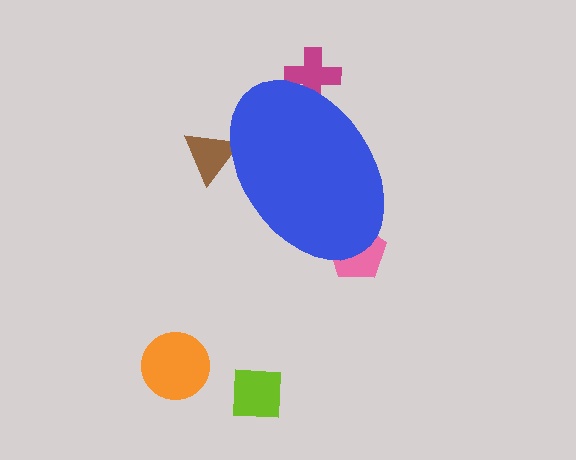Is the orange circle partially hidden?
No, the orange circle is fully visible.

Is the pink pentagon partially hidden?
Yes, the pink pentagon is partially hidden behind the blue ellipse.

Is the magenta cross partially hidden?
Yes, the magenta cross is partially hidden behind the blue ellipse.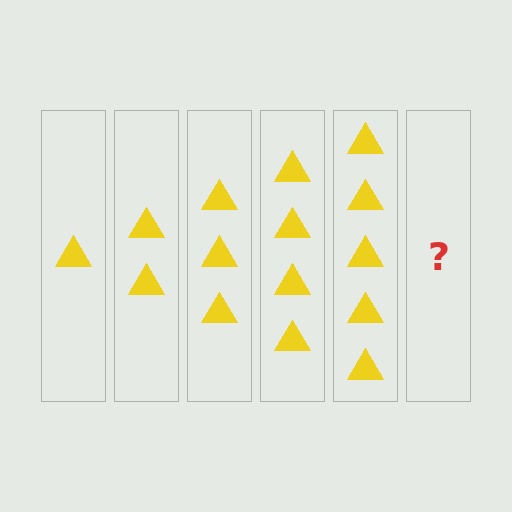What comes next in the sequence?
The next element should be 6 triangles.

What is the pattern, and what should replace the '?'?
The pattern is that each step adds one more triangle. The '?' should be 6 triangles.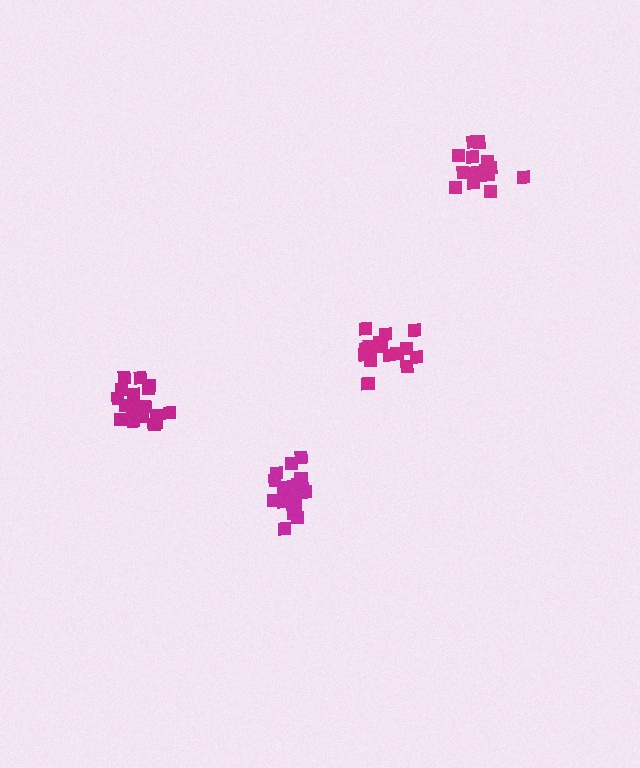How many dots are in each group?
Group 1: 16 dots, Group 2: 16 dots, Group 3: 18 dots, Group 4: 19 dots (69 total).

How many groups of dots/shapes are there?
There are 4 groups.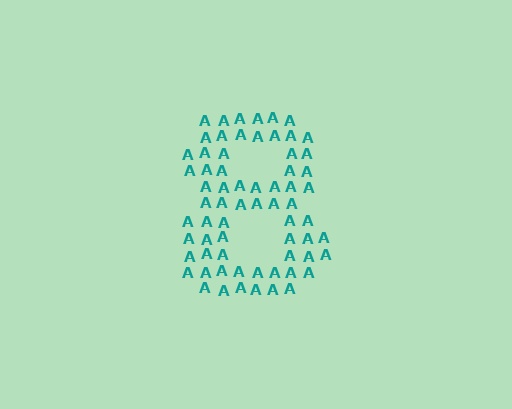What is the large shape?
The large shape is the digit 8.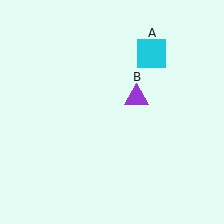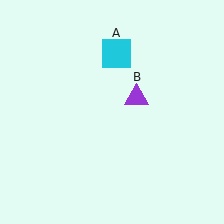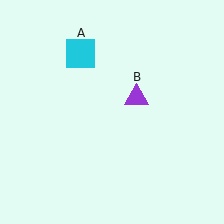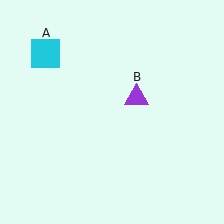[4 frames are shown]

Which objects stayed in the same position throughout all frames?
Purple triangle (object B) remained stationary.